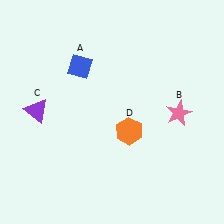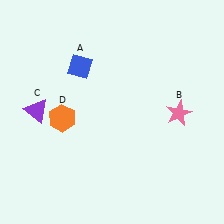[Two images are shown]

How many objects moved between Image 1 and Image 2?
1 object moved between the two images.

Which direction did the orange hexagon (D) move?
The orange hexagon (D) moved left.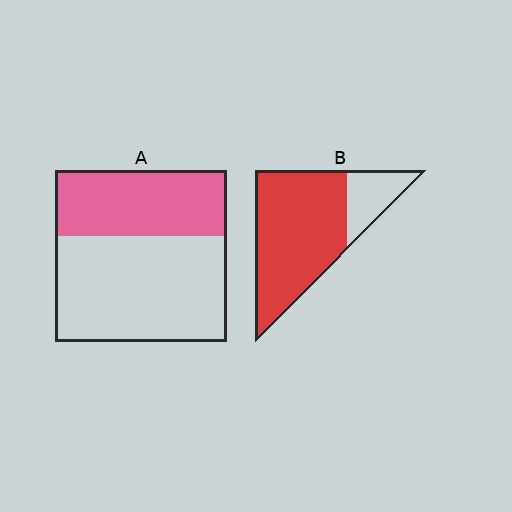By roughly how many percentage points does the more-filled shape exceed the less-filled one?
By roughly 40 percentage points (B over A).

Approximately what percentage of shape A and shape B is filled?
A is approximately 40% and B is approximately 80%.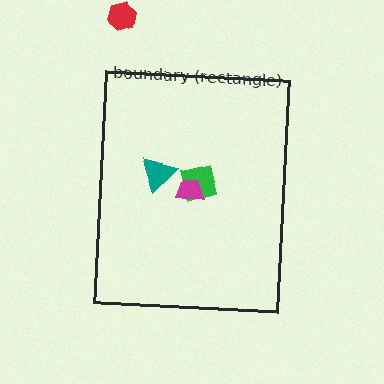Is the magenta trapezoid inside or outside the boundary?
Inside.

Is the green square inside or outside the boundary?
Inside.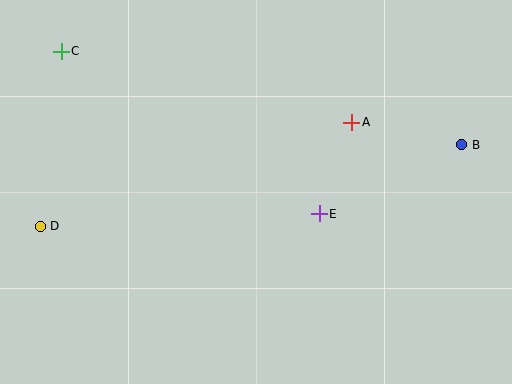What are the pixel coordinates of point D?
Point D is at (40, 226).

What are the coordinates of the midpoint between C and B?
The midpoint between C and B is at (261, 98).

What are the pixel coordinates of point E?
Point E is at (319, 214).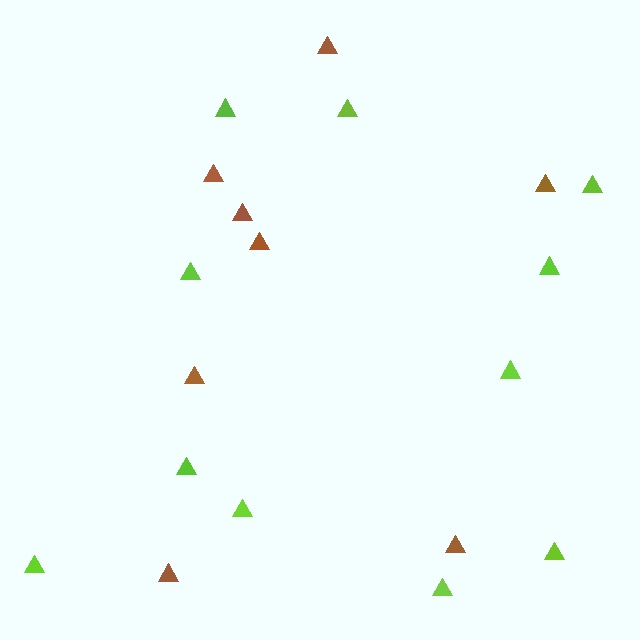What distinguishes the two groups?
There are 2 groups: one group of brown triangles (8) and one group of lime triangles (11).